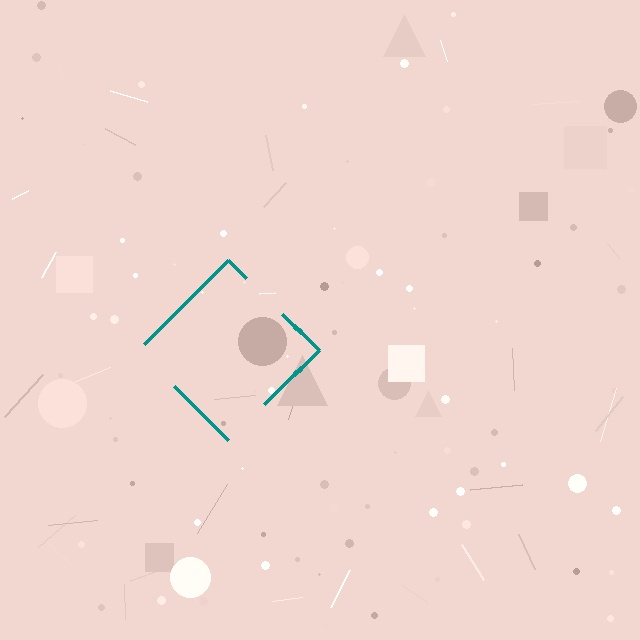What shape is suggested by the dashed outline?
The dashed outline suggests a diamond.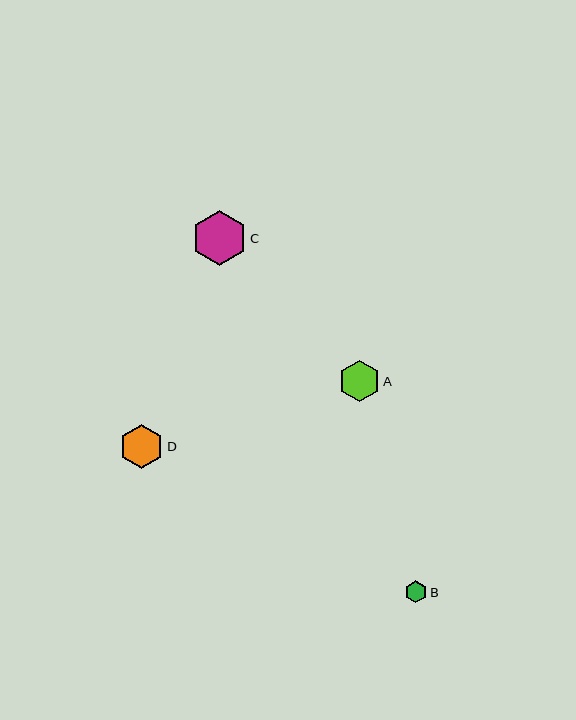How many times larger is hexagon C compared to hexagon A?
Hexagon C is approximately 1.3 times the size of hexagon A.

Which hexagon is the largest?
Hexagon C is the largest with a size of approximately 55 pixels.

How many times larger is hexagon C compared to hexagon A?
Hexagon C is approximately 1.3 times the size of hexagon A.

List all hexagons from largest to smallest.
From largest to smallest: C, D, A, B.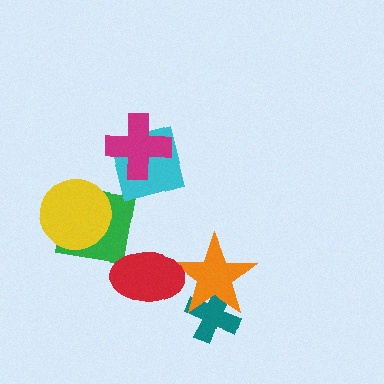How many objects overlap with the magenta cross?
1 object overlaps with the magenta cross.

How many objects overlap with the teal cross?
1 object overlaps with the teal cross.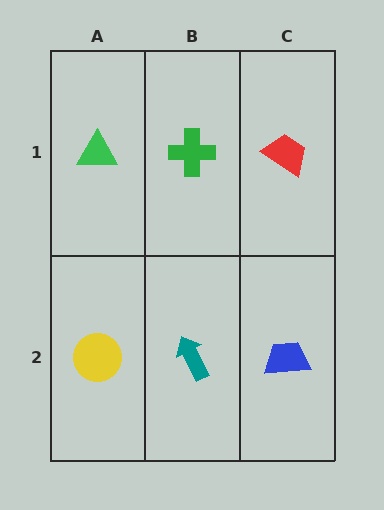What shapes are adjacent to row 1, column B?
A teal arrow (row 2, column B), a green triangle (row 1, column A), a red trapezoid (row 1, column C).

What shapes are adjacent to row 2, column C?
A red trapezoid (row 1, column C), a teal arrow (row 2, column B).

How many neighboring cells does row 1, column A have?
2.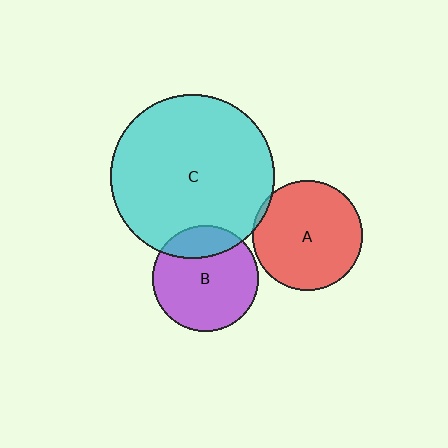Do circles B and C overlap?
Yes.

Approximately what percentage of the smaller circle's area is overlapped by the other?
Approximately 20%.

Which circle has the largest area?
Circle C (cyan).